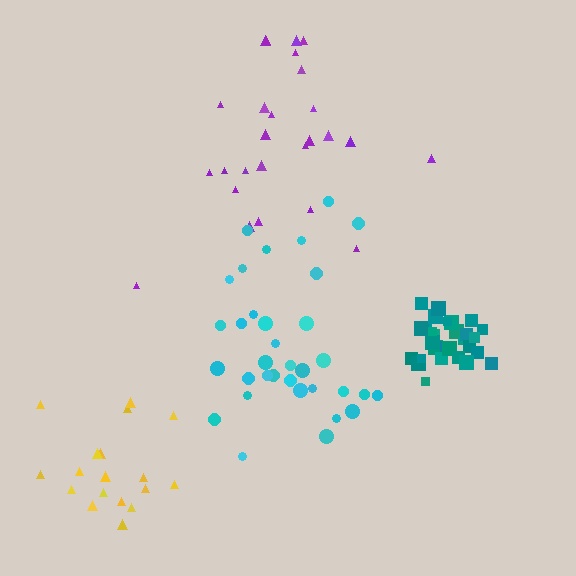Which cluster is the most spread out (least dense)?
Purple.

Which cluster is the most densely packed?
Teal.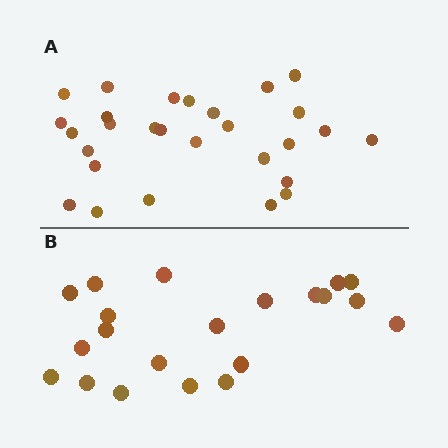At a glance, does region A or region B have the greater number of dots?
Region A (the top region) has more dots.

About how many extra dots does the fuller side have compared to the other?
Region A has roughly 8 or so more dots than region B.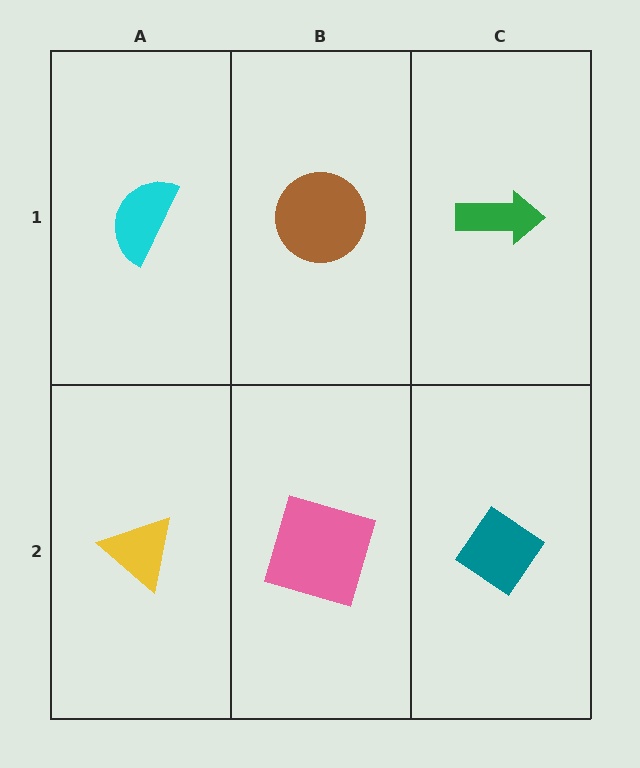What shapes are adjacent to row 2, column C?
A green arrow (row 1, column C), a pink square (row 2, column B).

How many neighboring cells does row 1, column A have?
2.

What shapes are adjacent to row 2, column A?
A cyan semicircle (row 1, column A), a pink square (row 2, column B).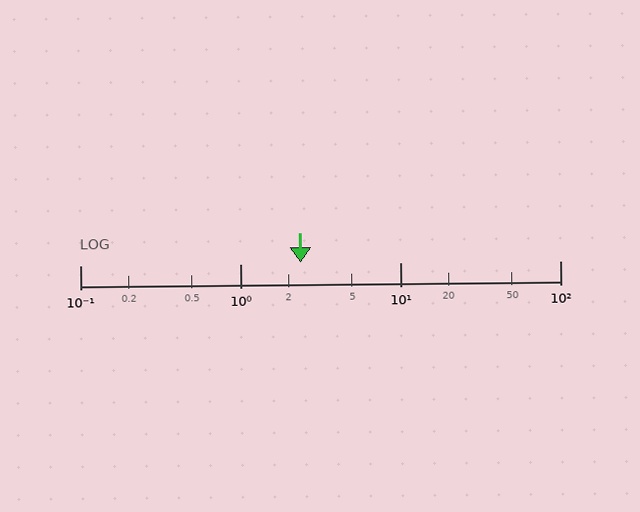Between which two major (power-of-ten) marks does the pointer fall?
The pointer is between 1 and 10.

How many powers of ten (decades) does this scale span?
The scale spans 3 decades, from 0.1 to 100.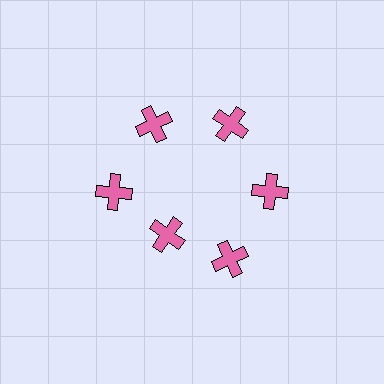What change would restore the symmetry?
The symmetry would be restored by moving it outward, back onto the ring so that all 6 crosses sit at equal angles and equal distance from the center.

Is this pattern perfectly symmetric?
No. The 6 pink crosses are arranged in a ring, but one element near the 7 o'clock position is pulled inward toward the center, breaking the 6-fold rotational symmetry.